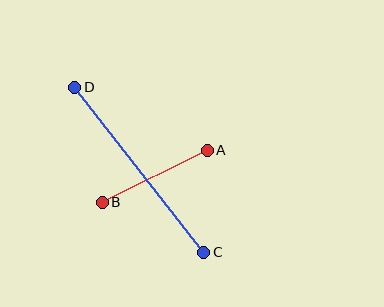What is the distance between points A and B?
The distance is approximately 117 pixels.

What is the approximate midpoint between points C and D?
The midpoint is at approximately (139, 170) pixels.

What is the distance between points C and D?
The distance is approximately 210 pixels.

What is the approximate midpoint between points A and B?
The midpoint is at approximately (155, 176) pixels.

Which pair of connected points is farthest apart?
Points C and D are farthest apart.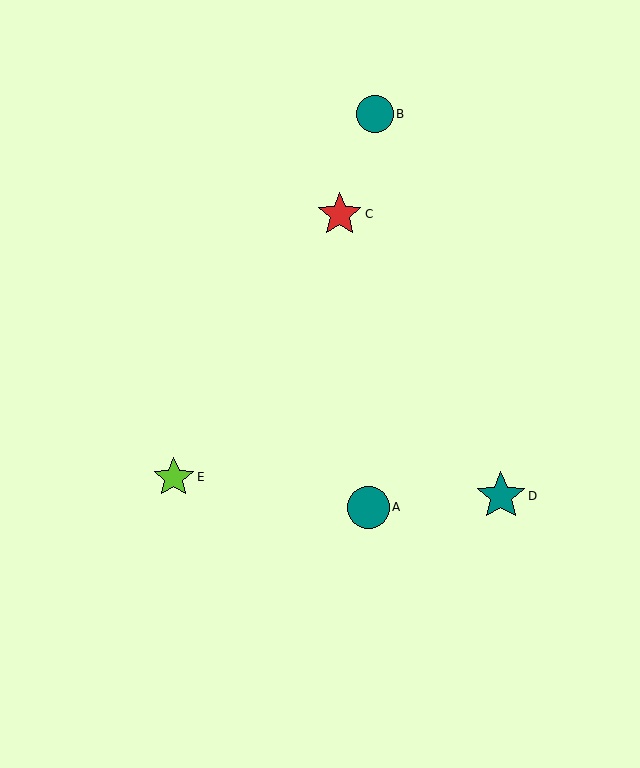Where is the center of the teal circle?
The center of the teal circle is at (375, 114).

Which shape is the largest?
The teal star (labeled D) is the largest.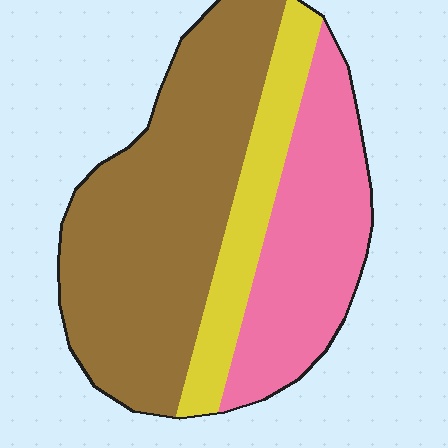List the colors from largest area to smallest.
From largest to smallest: brown, pink, yellow.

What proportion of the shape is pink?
Pink covers roughly 30% of the shape.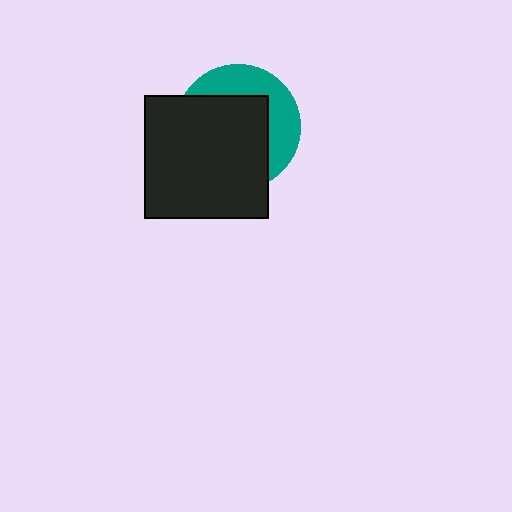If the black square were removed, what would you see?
You would see the complete teal circle.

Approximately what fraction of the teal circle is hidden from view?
Roughly 63% of the teal circle is hidden behind the black square.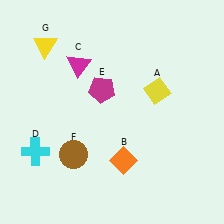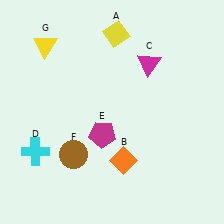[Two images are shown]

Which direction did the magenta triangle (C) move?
The magenta triangle (C) moved right.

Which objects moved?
The objects that moved are: the yellow diamond (A), the magenta triangle (C), the magenta pentagon (E).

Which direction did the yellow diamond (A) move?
The yellow diamond (A) moved up.